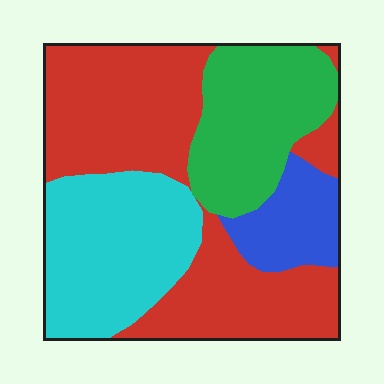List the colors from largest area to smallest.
From largest to smallest: red, cyan, green, blue.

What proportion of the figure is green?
Green covers around 20% of the figure.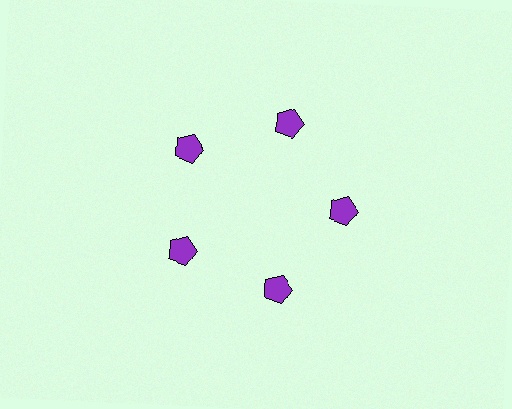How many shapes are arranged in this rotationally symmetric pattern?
There are 5 shapes, arranged in 5 groups of 1.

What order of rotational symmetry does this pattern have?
This pattern has 5-fold rotational symmetry.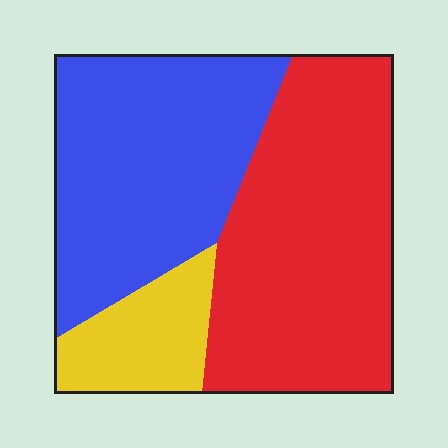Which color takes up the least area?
Yellow, at roughly 15%.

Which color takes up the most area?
Red, at roughly 45%.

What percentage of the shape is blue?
Blue takes up about two fifths (2/5) of the shape.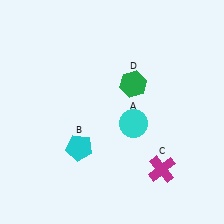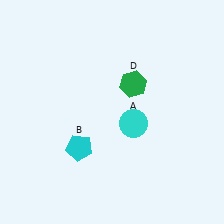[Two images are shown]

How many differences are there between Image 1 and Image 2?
There is 1 difference between the two images.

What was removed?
The magenta cross (C) was removed in Image 2.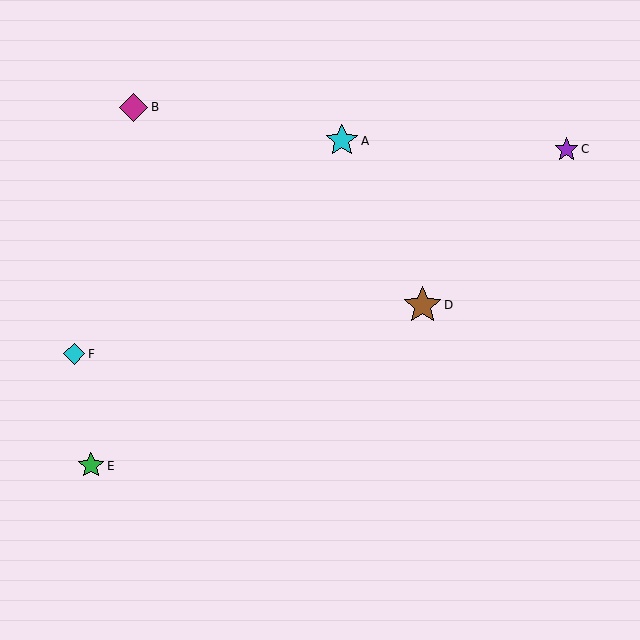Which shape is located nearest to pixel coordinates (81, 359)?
The cyan diamond (labeled F) at (74, 354) is nearest to that location.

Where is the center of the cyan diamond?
The center of the cyan diamond is at (74, 354).